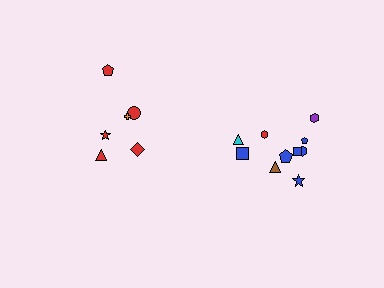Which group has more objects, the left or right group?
The right group.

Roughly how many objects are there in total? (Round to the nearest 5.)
Roughly 15 objects in total.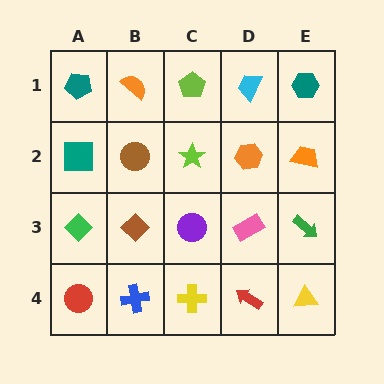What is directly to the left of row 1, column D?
A lime pentagon.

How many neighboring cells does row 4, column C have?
3.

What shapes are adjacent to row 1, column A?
A teal square (row 2, column A), an orange semicircle (row 1, column B).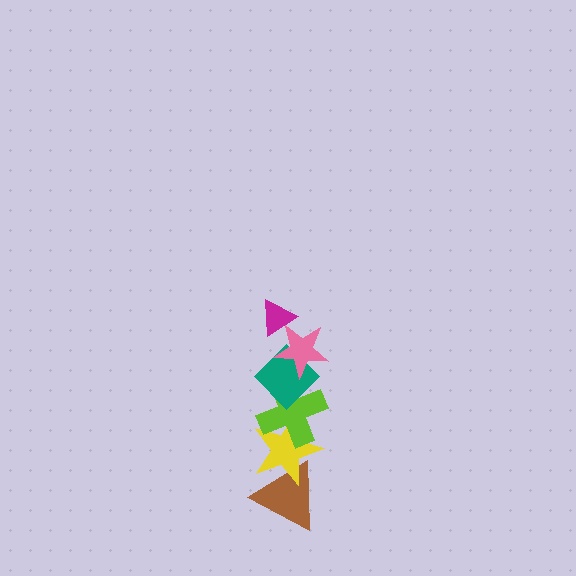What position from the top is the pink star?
The pink star is 2nd from the top.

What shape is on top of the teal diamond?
The pink star is on top of the teal diamond.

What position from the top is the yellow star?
The yellow star is 5th from the top.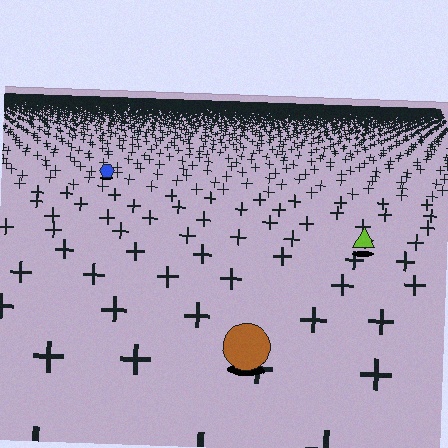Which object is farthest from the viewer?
The blue hexagon is farthest from the viewer. It appears smaller and the ground texture around it is denser.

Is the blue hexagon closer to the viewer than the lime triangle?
No. The lime triangle is closer — you can tell from the texture gradient: the ground texture is coarser near it.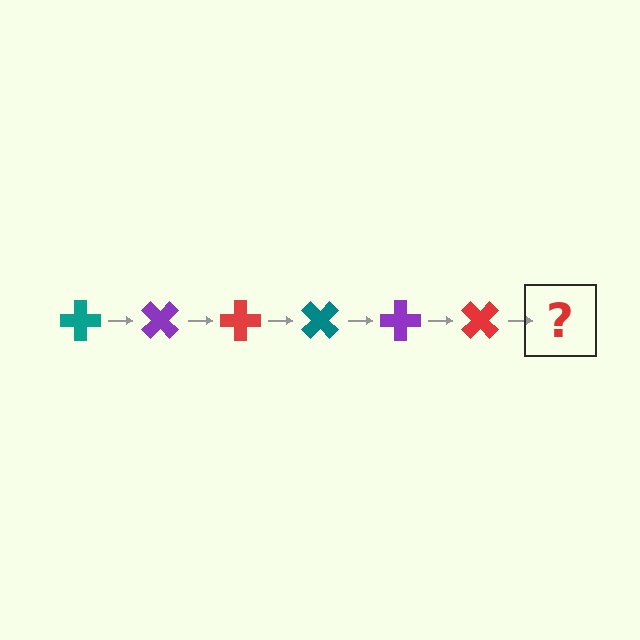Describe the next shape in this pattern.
It should be a teal cross, rotated 270 degrees from the start.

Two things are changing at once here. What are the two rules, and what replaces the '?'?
The two rules are that it rotates 45 degrees each step and the color cycles through teal, purple, and red. The '?' should be a teal cross, rotated 270 degrees from the start.